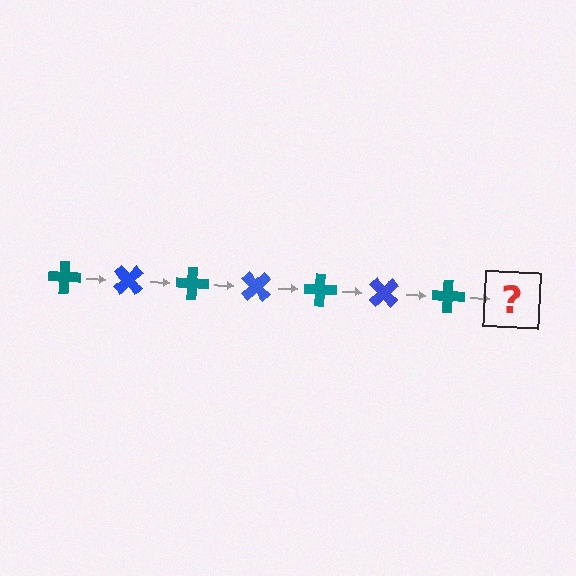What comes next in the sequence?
The next element should be a blue cross, rotated 315 degrees from the start.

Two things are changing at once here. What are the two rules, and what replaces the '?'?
The two rules are that it rotates 45 degrees each step and the color cycles through teal and blue. The '?' should be a blue cross, rotated 315 degrees from the start.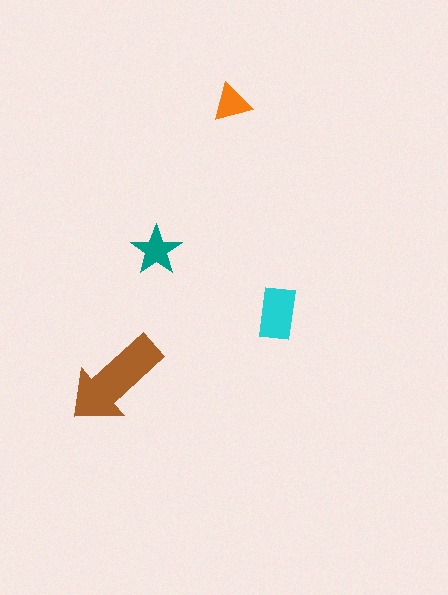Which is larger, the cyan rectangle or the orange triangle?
The cyan rectangle.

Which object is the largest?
The brown arrow.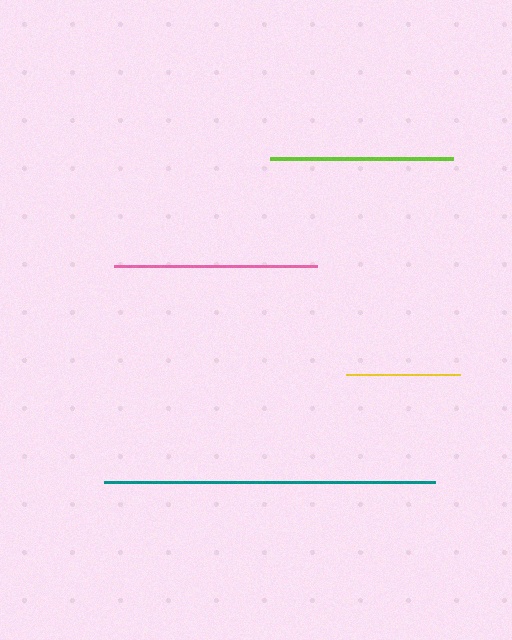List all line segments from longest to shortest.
From longest to shortest: teal, pink, lime, yellow.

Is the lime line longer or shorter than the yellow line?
The lime line is longer than the yellow line.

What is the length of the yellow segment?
The yellow segment is approximately 114 pixels long.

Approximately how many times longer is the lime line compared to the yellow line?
The lime line is approximately 1.6 times the length of the yellow line.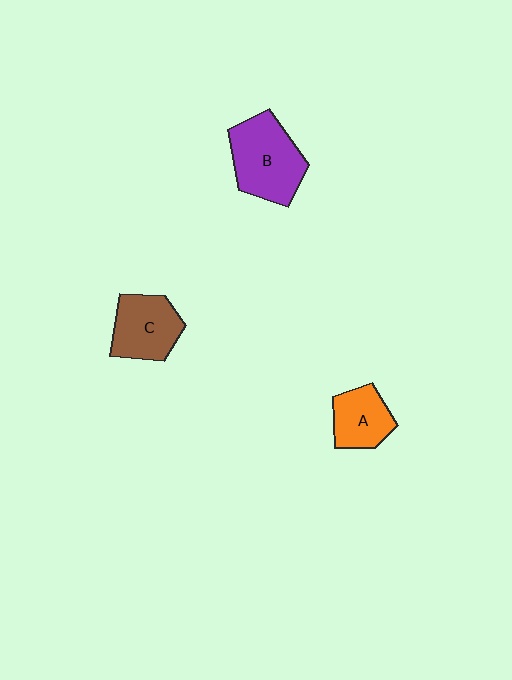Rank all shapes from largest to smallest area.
From largest to smallest: B (purple), C (brown), A (orange).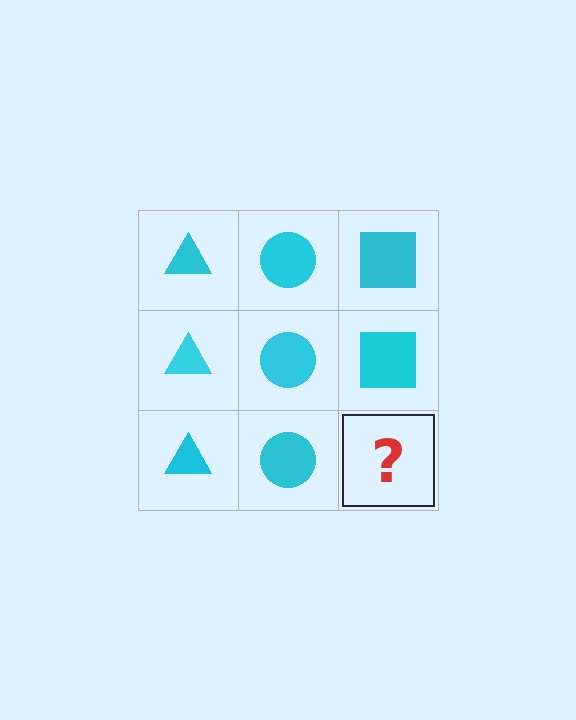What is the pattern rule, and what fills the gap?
The rule is that each column has a consistent shape. The gap should be filled with a cyan square.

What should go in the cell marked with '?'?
The missing cell should contain a cyan square.